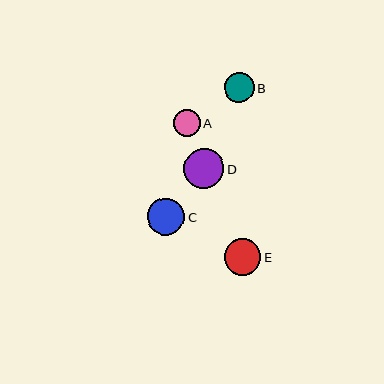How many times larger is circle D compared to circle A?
Circle D is approximately 1.5 times the size of circle A.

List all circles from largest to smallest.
From largest to smallest: D, C, E, B, A.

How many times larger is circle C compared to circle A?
Circle C is approximately 1.4 times the size of circle A.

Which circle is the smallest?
Circle A is the smallest with a size of approximately 27 pixels.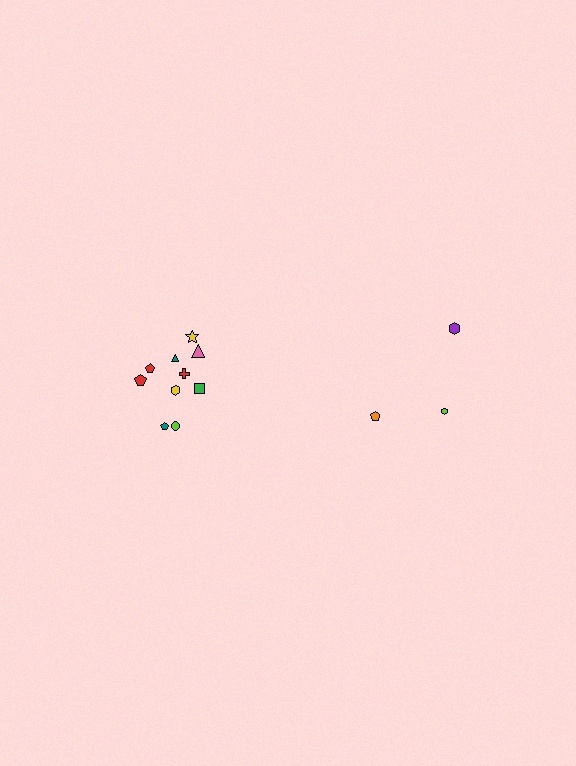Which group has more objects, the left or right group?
The left group.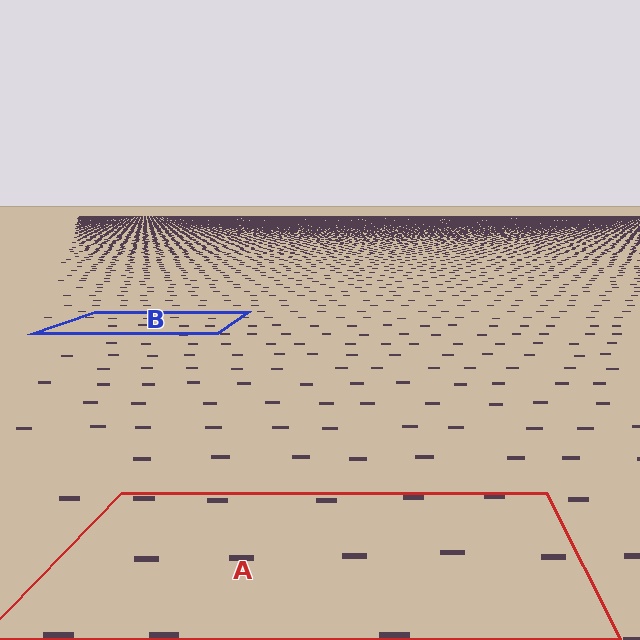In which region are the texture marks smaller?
The texture marks are smaller in region B, because it is farther away.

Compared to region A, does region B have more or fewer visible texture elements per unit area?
Region B has more texture elements per unit area — they are packed more densely because it is farther away.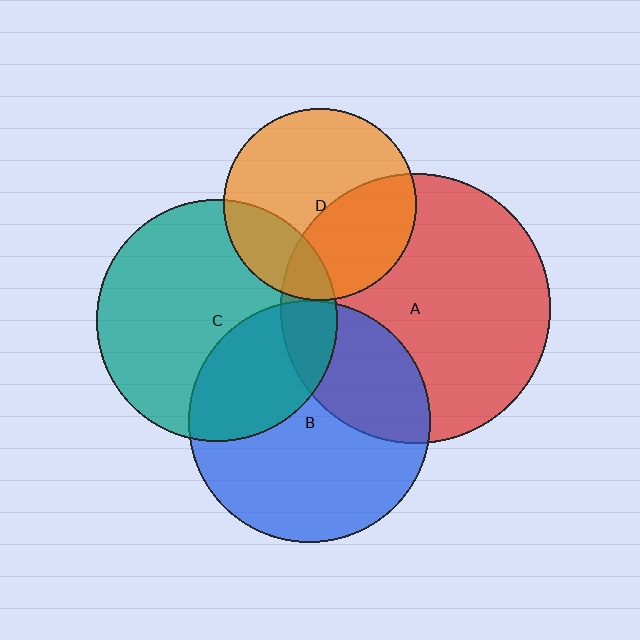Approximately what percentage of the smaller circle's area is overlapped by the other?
Approximately 20%.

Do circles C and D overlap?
Yes.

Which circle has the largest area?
Circle A (red).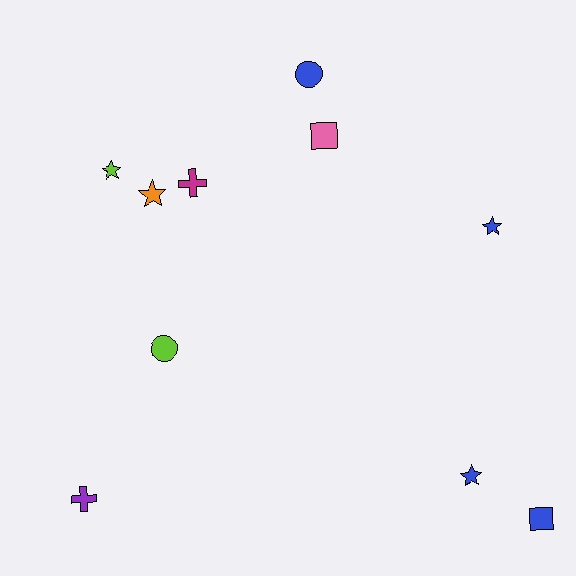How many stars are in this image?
There are 4 stars.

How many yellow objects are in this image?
There are no yellow objects.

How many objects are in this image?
There are 10 objects.